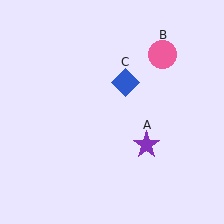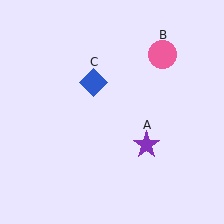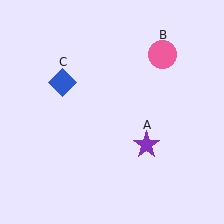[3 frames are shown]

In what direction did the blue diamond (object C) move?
The blue diamond (object C) moved left.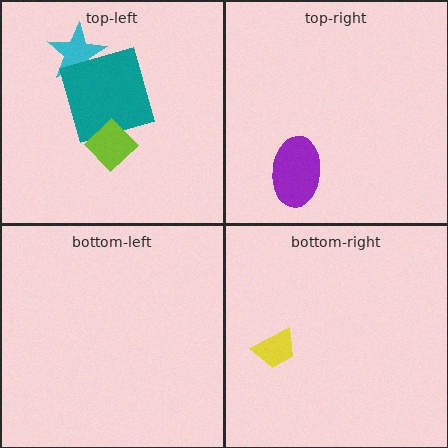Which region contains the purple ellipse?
The top-right region.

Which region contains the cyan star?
The top-left region.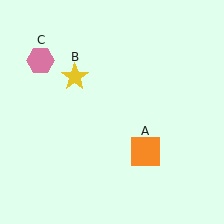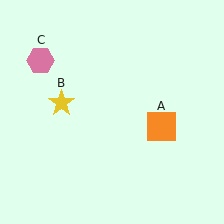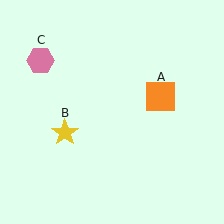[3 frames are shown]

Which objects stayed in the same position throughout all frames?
Pink hexagon (object C) remained stationary.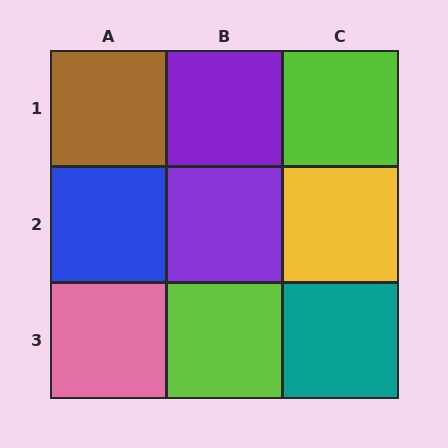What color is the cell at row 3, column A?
Pink.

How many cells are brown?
1 cell is brown.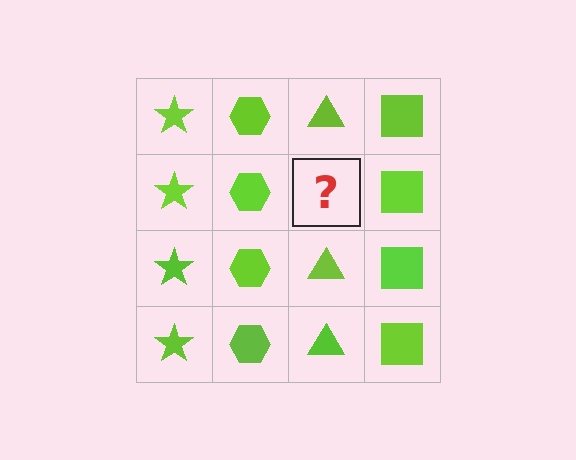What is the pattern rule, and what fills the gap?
The rule is that each column has a consistent shape. The gap should be filled with a lime triangle.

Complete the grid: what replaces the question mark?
The question mark should be replaced with a lime triangle.